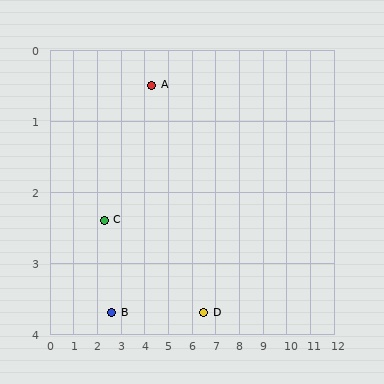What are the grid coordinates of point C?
Point C is at approximately (2.3, 2.4).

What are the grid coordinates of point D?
Point D is at approximately (6.5, 3.7).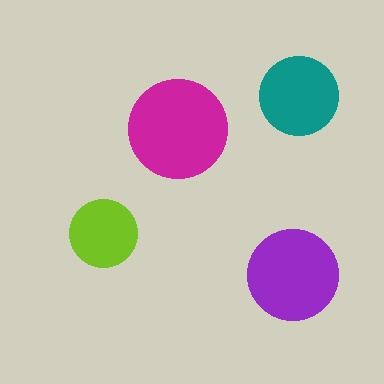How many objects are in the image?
There are 4 objects in the image.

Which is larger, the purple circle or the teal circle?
The purple one.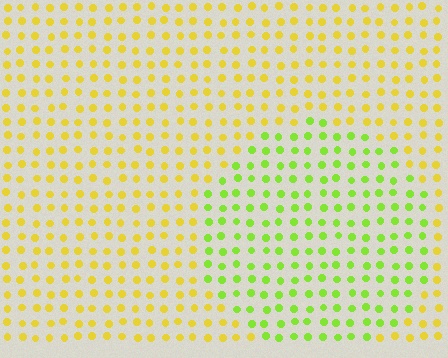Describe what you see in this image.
The image is filled with small yellow elements in a uniform arrangement. A circle-shaped region is visible where the elements are tinted to a slightly different hue, forming a subtle color boundary.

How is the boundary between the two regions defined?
The boundary is defined purely by a slight shift in hue (about 41 degrees). Spacing, size, and orientation are identical on both sides.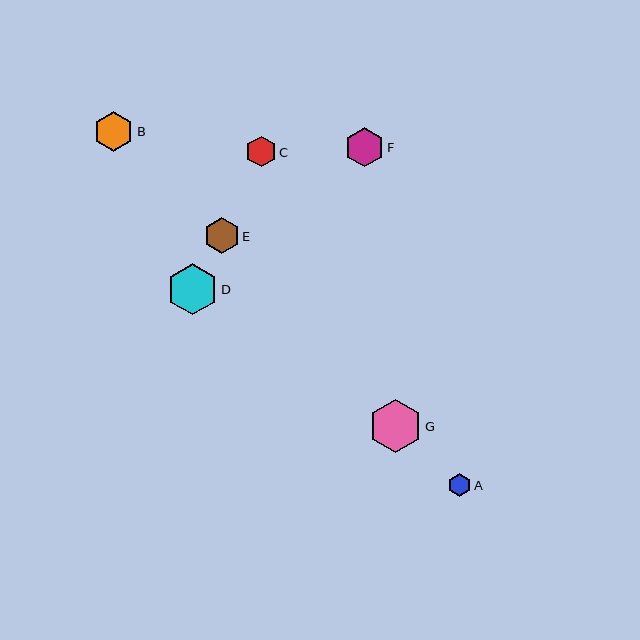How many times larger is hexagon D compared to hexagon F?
Hexagon D is approximately 1.3 times the size of hexagon F.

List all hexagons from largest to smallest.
From largest to smallest: G, D, B, F, E, C, A.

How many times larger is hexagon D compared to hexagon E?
Hexagon D is approximately 1.4 times the size of hexagon E.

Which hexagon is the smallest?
Hexagon A is the smallest with a size of approximately 23 pixels.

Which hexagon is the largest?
Hexagon G is the largest with a size of approximately 54 pixels.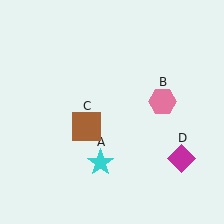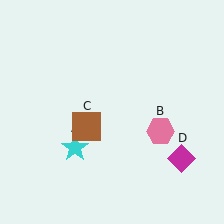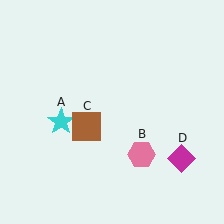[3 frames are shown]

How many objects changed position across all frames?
2 objects changed position: cyan star (object A), pink hexagon (object B).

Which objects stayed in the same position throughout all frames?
Brown square (object C) and magenta diamond (object D) remained stationary.